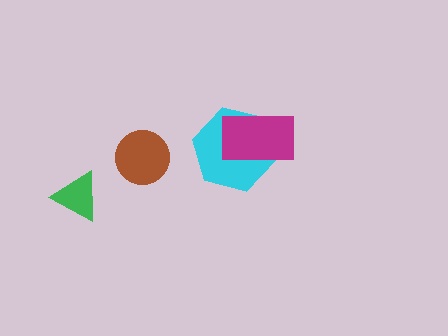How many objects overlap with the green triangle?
0 objects overlap with the green triangle.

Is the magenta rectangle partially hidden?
No, no other shape covers it.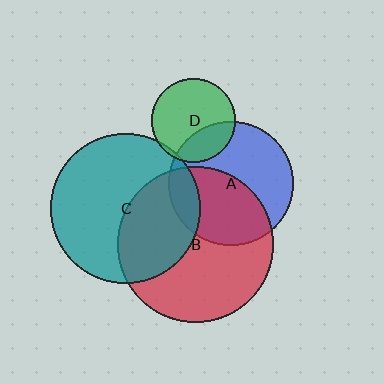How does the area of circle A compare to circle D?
Approximately 2.2 times.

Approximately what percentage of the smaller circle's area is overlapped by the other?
Approximately 15%.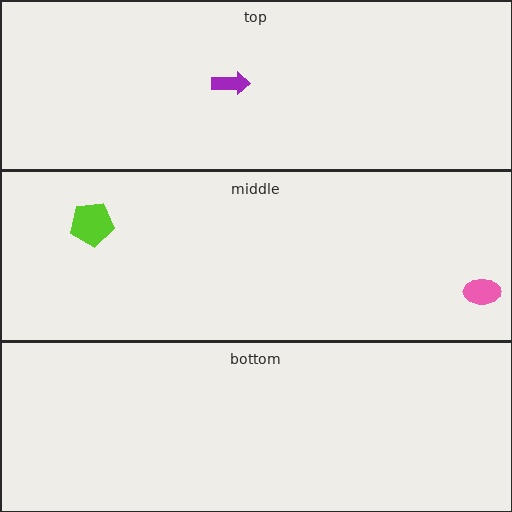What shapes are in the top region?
The purple arrow.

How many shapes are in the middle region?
2.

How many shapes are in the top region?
1.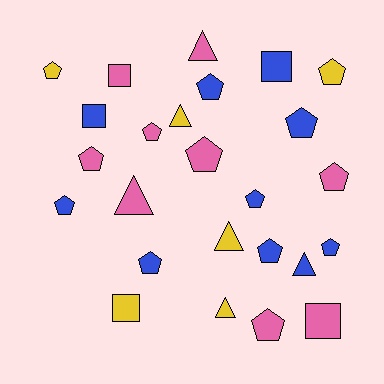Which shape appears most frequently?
Pentagon, with 14 objects.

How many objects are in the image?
There are 25 objects.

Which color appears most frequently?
Blue, with 10 objects.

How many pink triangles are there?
There are 2 pink triangles.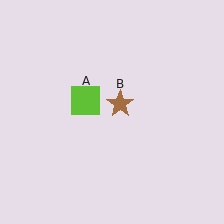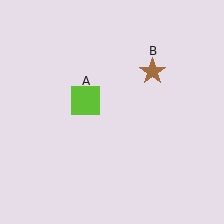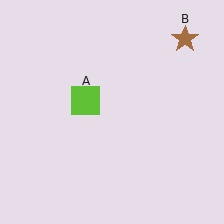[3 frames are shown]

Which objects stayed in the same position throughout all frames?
Lime square (object A) remained stationary.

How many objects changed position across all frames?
1 object changed position: brown star (object B).